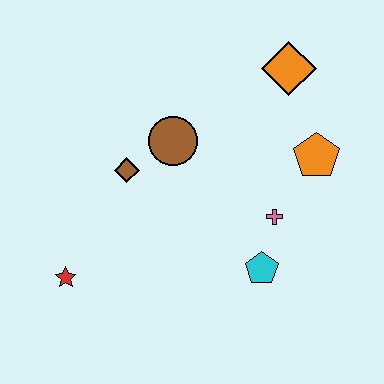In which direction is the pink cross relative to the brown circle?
The pink cross is to the right of the brown circle.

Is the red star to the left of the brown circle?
Yes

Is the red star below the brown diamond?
Yes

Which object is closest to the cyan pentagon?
The pink cross is closest to the cyan pentagon.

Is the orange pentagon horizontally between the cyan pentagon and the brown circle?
No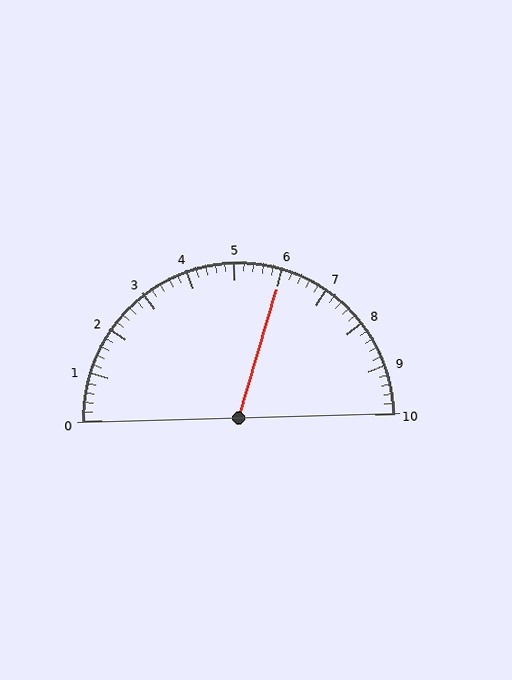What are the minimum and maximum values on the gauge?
The gauge ranges from 0 to 10.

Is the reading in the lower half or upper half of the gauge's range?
The reading is in the upper half of the range (0 to 10).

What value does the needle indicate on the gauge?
The needle indicates approximately 6.0.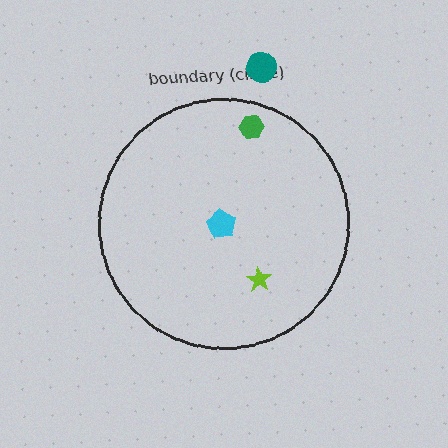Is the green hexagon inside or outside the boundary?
Inside.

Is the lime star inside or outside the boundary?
Inside.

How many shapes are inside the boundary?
3 inside, 1 outside.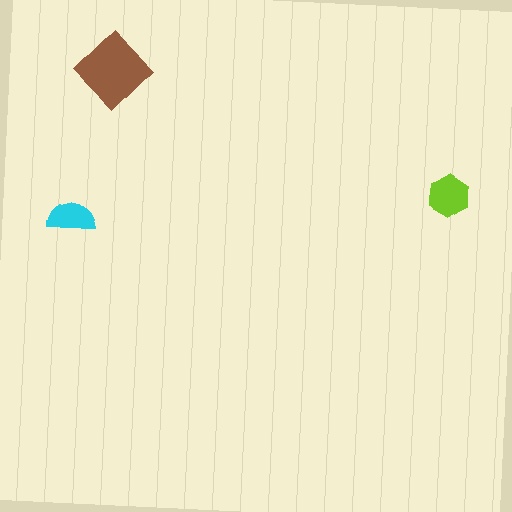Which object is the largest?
The brown diamond.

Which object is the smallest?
The cyan semicircle.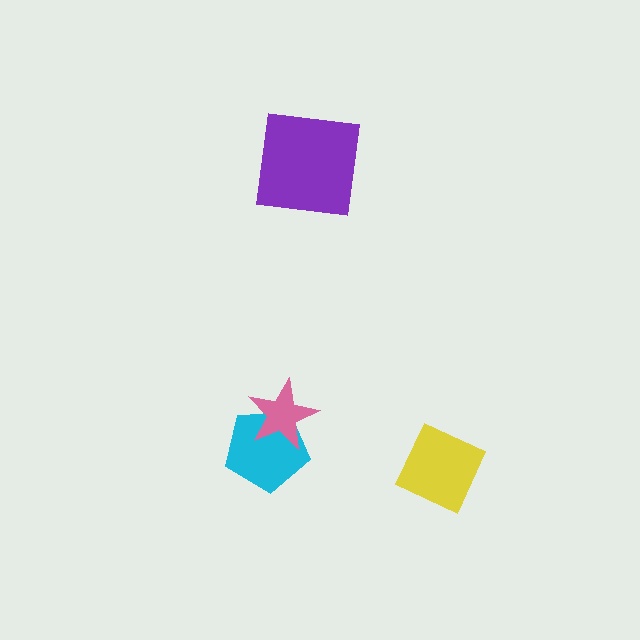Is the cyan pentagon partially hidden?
Yes, it is partially covered by another shape.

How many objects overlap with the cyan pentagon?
1 object overlaps with the cyan pentagon.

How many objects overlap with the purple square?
0 objects overlap with the purple square.